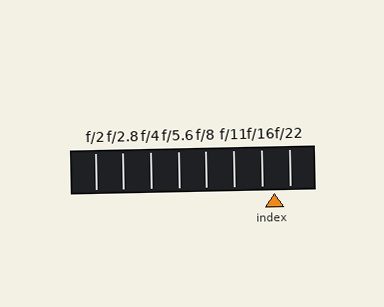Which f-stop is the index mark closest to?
The index mark is closest to f/16.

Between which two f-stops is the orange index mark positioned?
The index mark is between f/16 and f/22.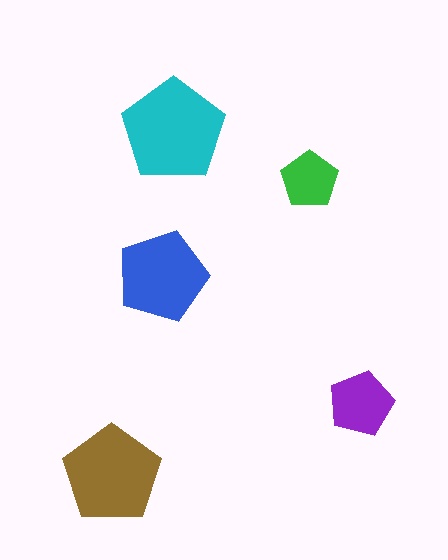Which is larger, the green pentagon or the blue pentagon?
The blue one.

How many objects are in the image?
There are 5 objects in the image.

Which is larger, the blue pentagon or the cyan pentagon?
The cyan one.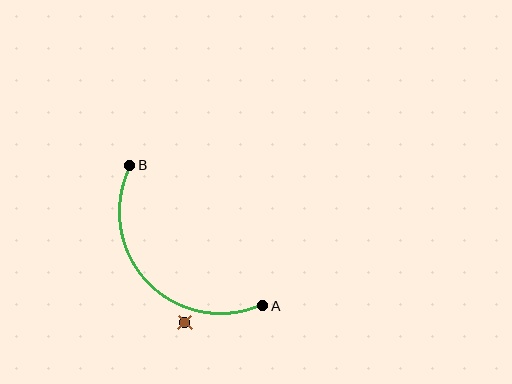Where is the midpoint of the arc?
The arc midpoint is the point on the curve farthest from the straight line joining A and B. It sits below and to the left of that line.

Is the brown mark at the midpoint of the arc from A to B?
No — the brown mark does not lie on the arc at all. It sits slightly outside the curve.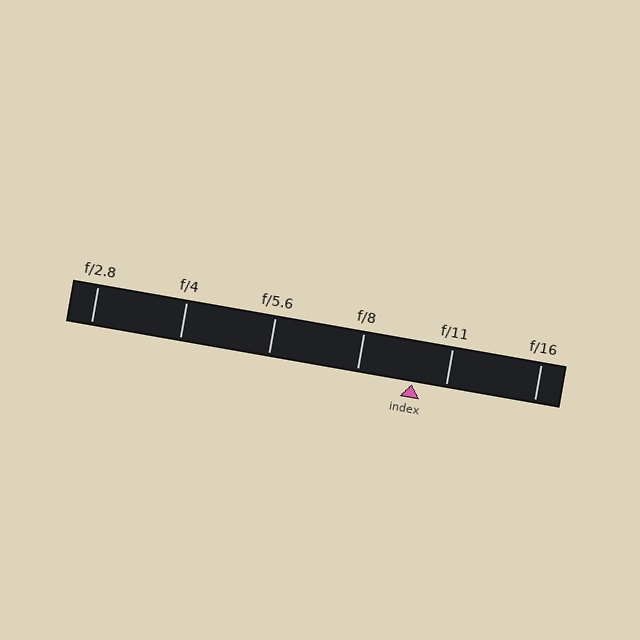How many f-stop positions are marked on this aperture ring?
There are 6 f-stop positions marked.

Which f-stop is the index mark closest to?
The index mark is closest to f/11.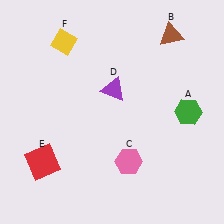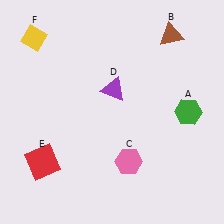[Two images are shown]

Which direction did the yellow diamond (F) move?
The yellow diamond (F) moved left.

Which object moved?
The yellow diamond (F) moved left.